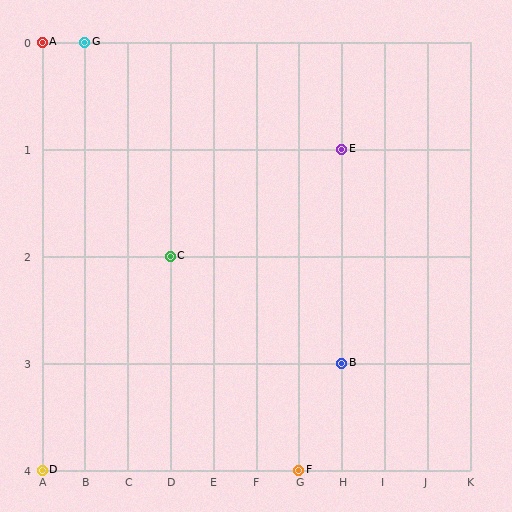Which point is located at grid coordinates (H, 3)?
Point B is at (H, 3).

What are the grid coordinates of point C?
Point C is at grid coordinates (D, 2).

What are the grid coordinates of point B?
Point B is at grid coordinates (H, 3).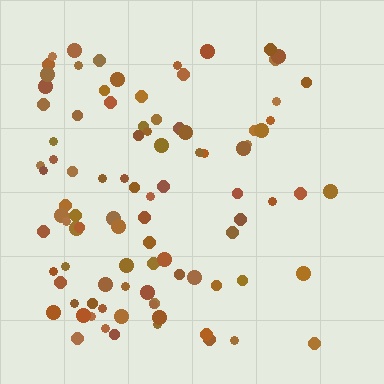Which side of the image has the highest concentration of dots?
The left.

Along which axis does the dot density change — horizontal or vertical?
Horizontal.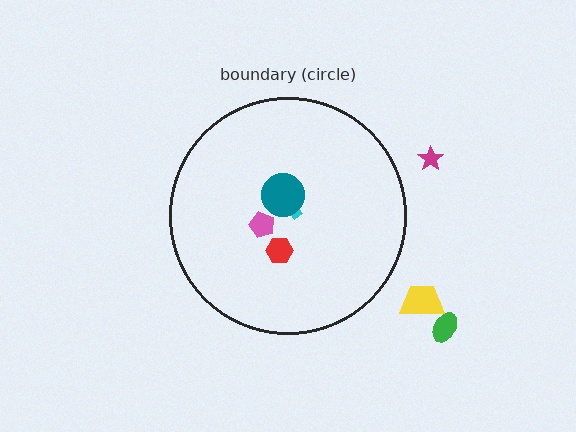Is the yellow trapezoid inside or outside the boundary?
Outside.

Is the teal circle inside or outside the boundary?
Inside.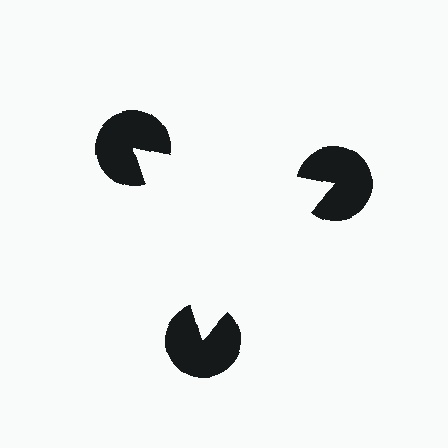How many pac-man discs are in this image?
There are 3 — one at each vertex of the illusory triangle.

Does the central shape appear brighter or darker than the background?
It typically appears slightly brighter than the background, even though no actual brightness change is drawn.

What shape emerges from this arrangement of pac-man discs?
An illusory triangle — its edges are inferred from the aligned wedge cuts in the pac-man discs, not physically drawn.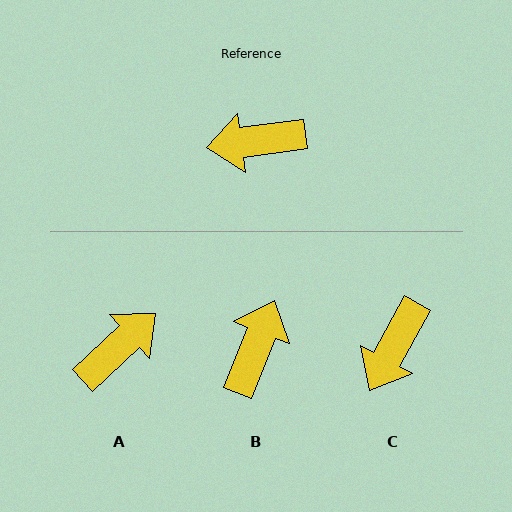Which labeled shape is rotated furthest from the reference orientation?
A, about 145 degrees away.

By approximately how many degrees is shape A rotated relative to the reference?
Approximately 145 degrees clockwise.